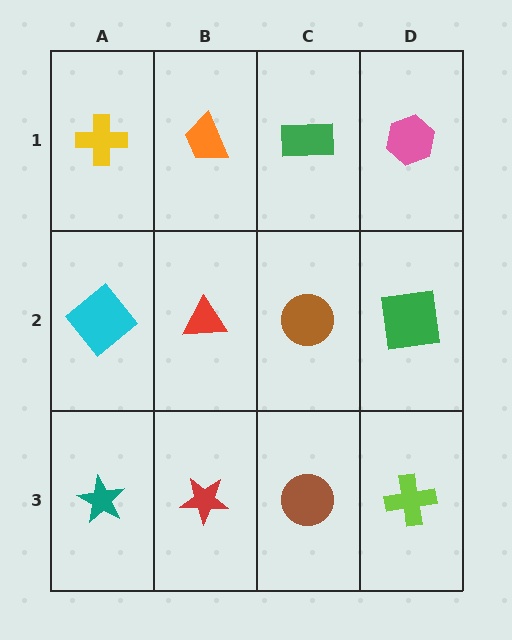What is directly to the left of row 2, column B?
A cyan diamond.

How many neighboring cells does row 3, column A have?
2.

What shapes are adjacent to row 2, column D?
A pink hexagon (row 1, column D), a lime cross (row 3, column D), a brown circle (row 2, column C).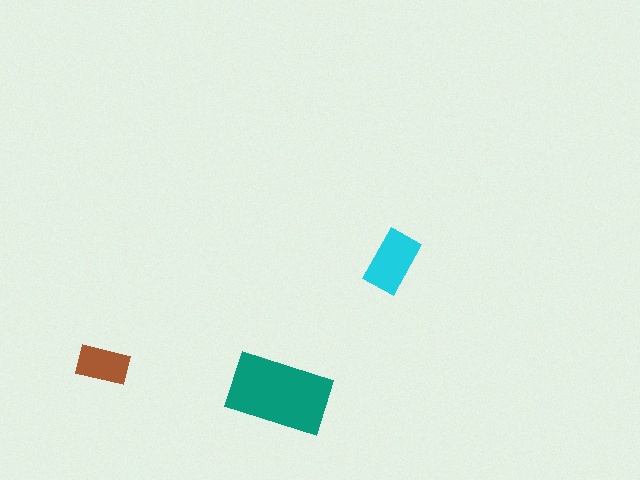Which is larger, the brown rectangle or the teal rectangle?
The teal one.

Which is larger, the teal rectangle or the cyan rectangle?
The teal one.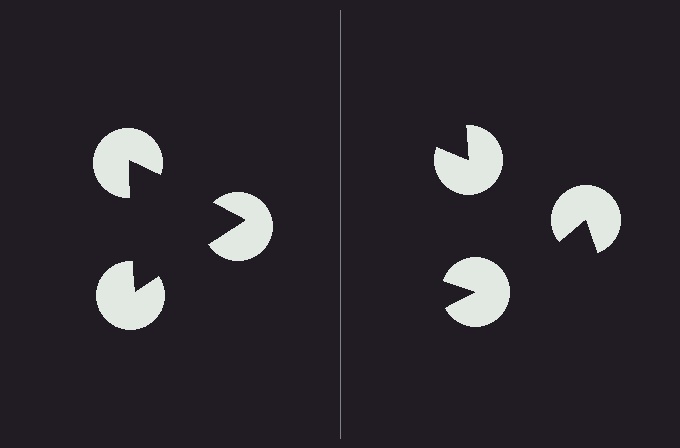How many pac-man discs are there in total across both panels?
6 — 3 on each side.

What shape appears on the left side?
An illusory triangle.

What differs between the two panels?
The pac-man discs are positioned identically on both sides; only the wedge orientations differ. On the left they align to a triangle; on the right they are misaligned.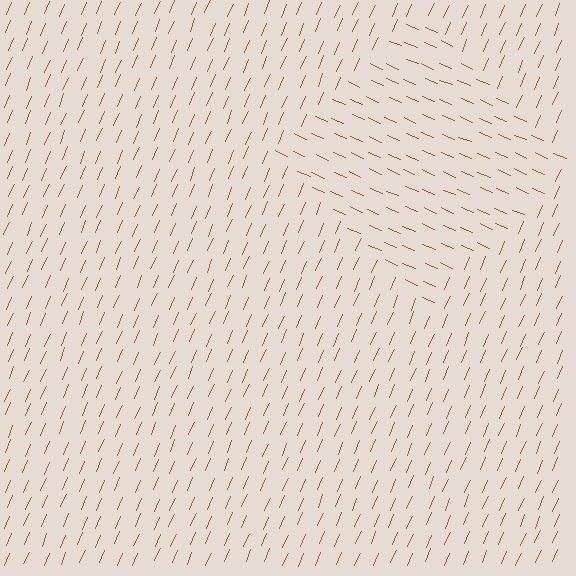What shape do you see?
I see a diamond.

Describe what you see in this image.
The image is filled with small brown line segments. A diamond region in the image has lines oriented differently from the surrounding lines, creating a visible texture boundary.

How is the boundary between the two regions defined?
The boundary is defined purely by a change in line orientation (approximately 90 degrees difference). All lines are the same color and thickness.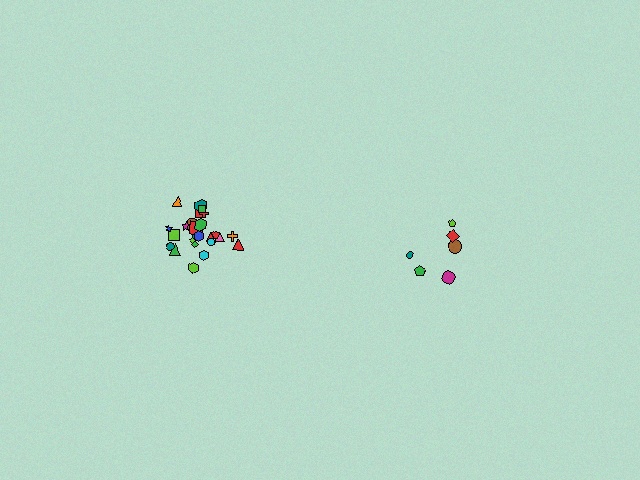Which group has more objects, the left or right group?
The left group.